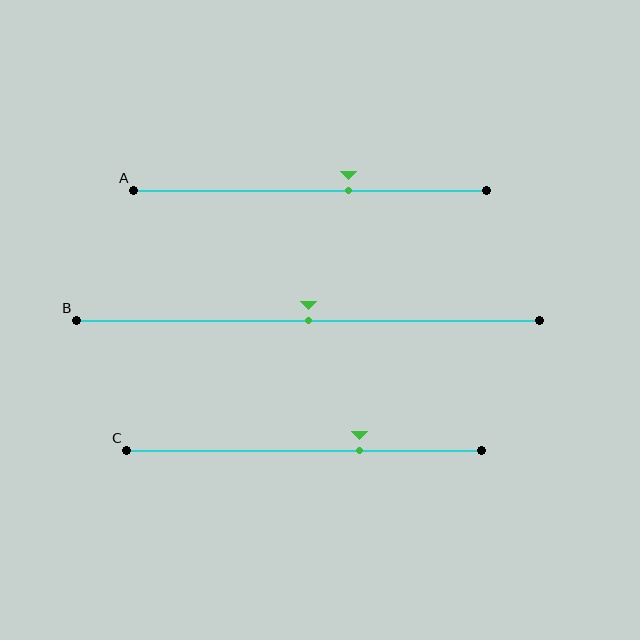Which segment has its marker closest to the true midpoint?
Segment B has its marker closest to the true midpoint.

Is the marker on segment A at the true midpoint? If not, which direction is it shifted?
No, the marker on segment A is shifted to the right by about 11% of the segment length.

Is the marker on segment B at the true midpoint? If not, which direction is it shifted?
Yes, the marker on segment B is at the true midpoint.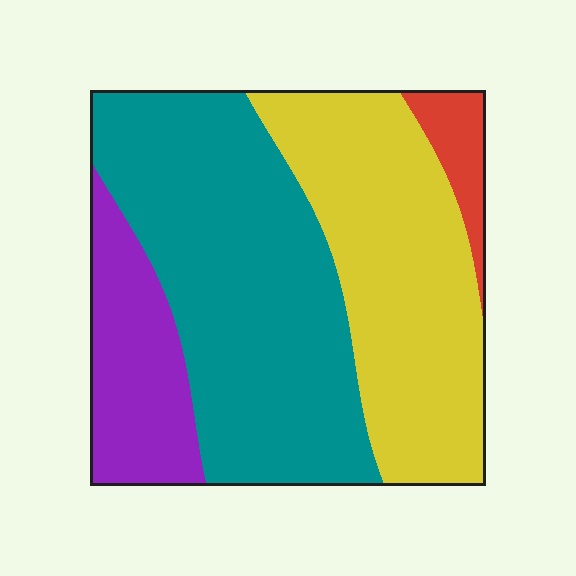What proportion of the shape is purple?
Purple covers about 15% of the shape.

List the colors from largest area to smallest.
From largest to smallest: teal, yellow, purple, red.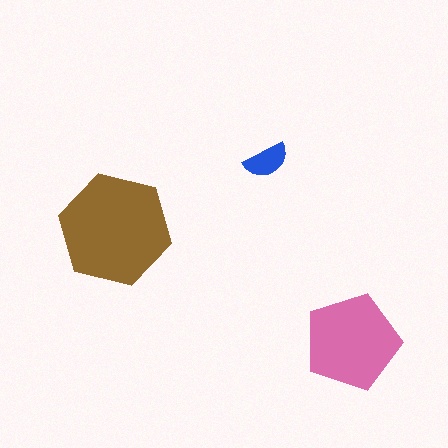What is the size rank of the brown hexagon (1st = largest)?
1st.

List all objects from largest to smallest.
The brown hexagon, the pink pentagon, the blue semicircle.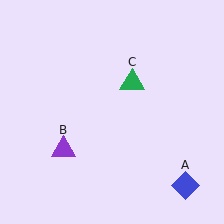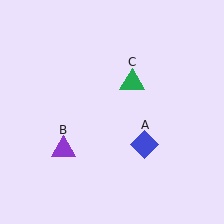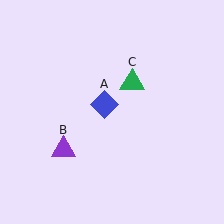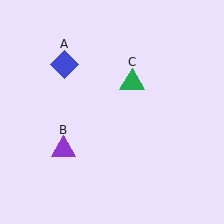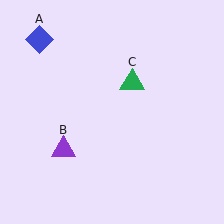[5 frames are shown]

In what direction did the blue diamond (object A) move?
The blue diamond (object A) moved up and to the left.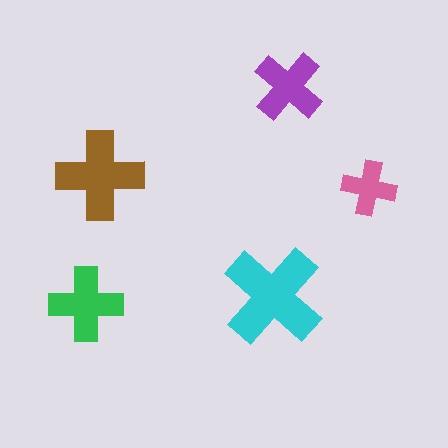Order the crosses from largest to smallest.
the cyan one, the brown one, the green one, the purple one, the pink one.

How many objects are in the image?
There are 5 objects in the image.